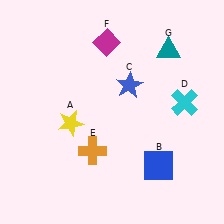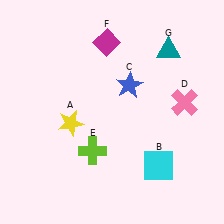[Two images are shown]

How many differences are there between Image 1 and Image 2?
There are 3 differences between the two images.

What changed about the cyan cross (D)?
In Image 1, D is cyan. In Image 2, it changed to pink.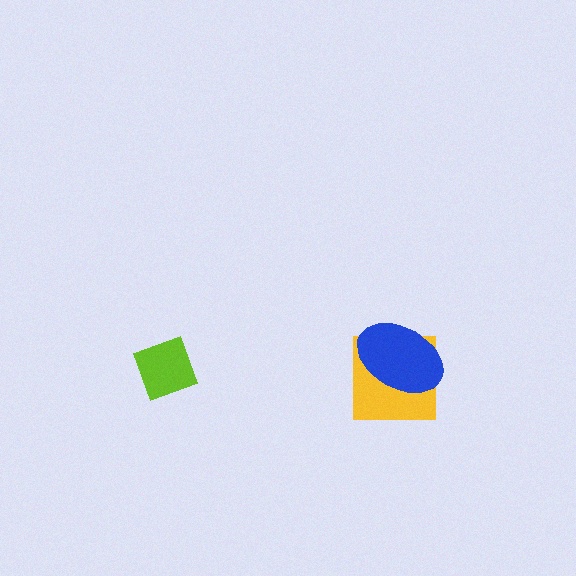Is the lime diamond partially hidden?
No, no other shape covers it.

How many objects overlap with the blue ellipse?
1 object overlaps with the blue ellipse.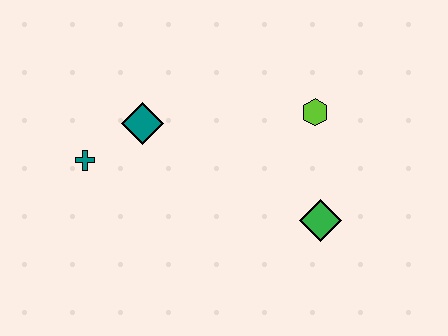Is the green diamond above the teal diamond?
No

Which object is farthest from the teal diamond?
The green diamond is farthest from the teal diamond.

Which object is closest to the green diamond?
The lime hexagon is closest to the green diamond.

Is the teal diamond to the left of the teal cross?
No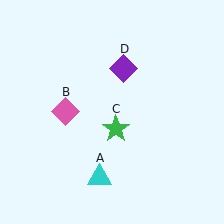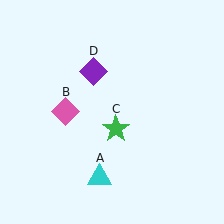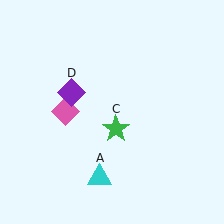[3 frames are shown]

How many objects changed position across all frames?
1 object changed position: purple diamond (object D).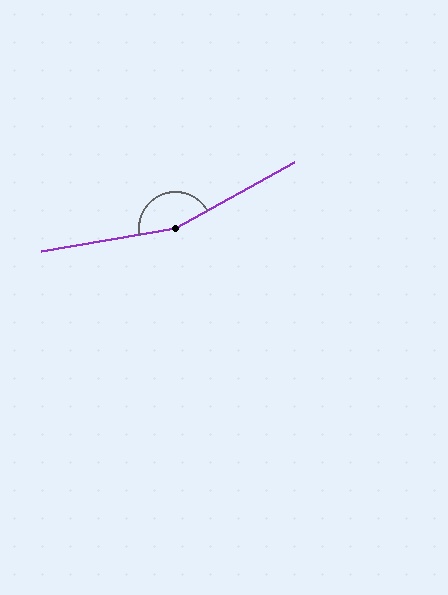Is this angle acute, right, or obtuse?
It is obtuse.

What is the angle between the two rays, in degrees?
Approximately 161 degrees.